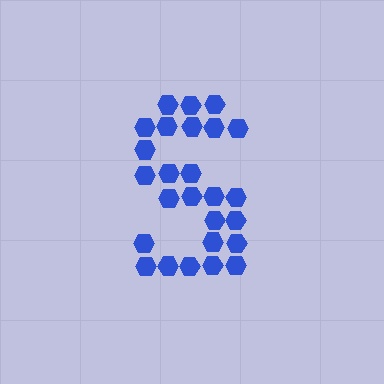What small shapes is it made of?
It is made of small hexagons.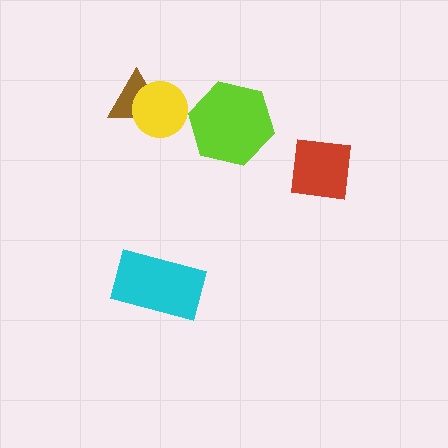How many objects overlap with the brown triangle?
1 object overlaps with the brown triangle.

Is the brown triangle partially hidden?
Yes, it is partially covered by another shape.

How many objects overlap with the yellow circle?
1 object overlaps with the yellow circle.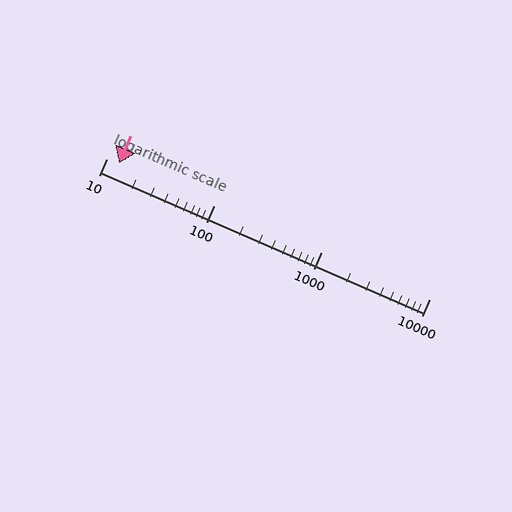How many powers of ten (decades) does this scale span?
The scale spans 3 decades, from 10 to 10000.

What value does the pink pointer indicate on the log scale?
The pointer indicates approximately 13.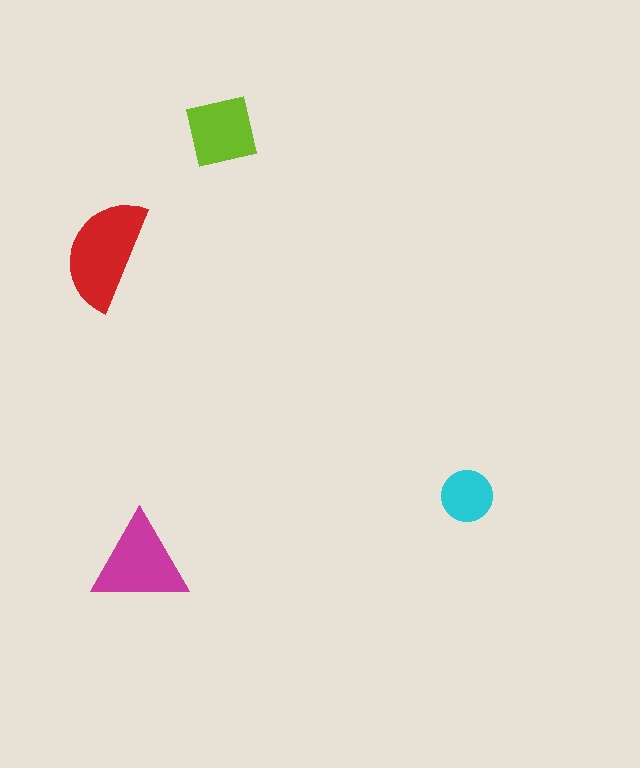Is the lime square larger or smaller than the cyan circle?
Larger.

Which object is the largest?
The red semicircle.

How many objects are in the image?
There are 4 objects in the image.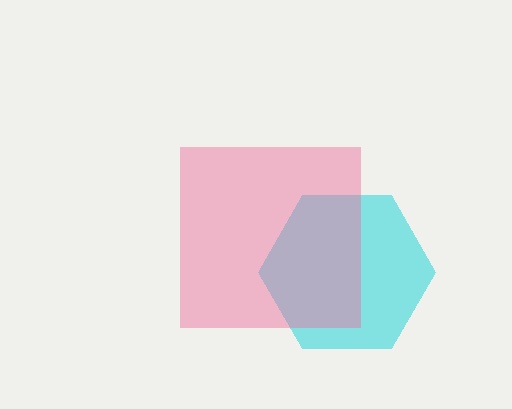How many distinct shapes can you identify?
There are 2 distinct shapes: a cyan hexagon, a pink square.